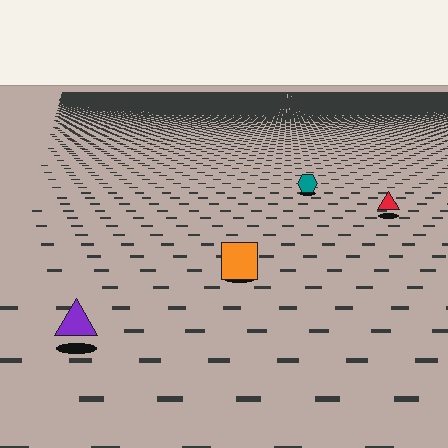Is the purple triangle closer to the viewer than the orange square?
Yes. The purple triangle is closer — you can tell from the texture gradient: the ground texture is coarser near it.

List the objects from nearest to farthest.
From nearest to farthest: the purple triangle, the orange square, the red triangle, the teal hexagon.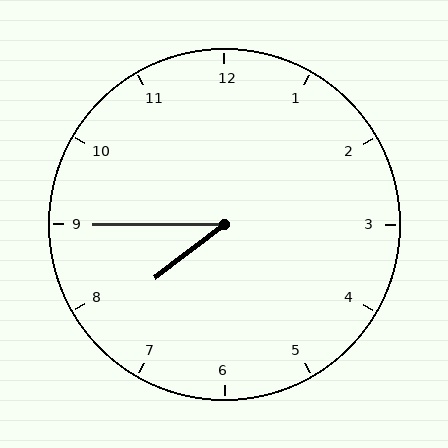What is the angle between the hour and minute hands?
Approximately 38 degrees.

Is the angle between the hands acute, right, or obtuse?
It is acute.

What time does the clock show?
7:45.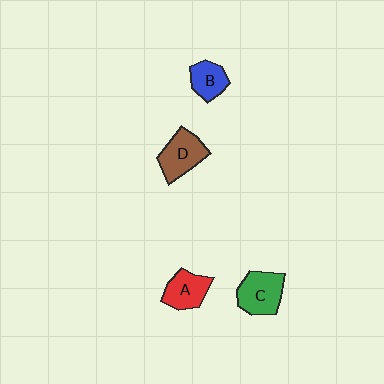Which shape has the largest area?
Shape C (green).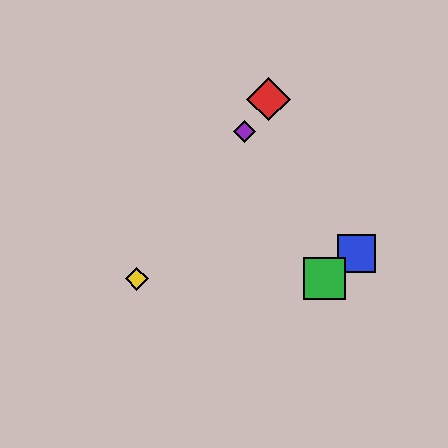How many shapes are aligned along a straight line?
3 shapes (the red diamond, the yellow diamond, the purple diamond) are aligned along a straight line.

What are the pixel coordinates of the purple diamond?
The purple diamond is at (245, 132).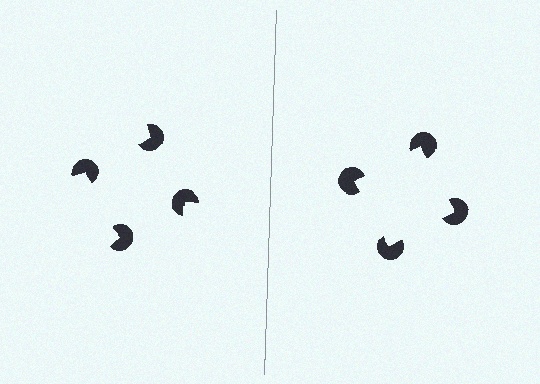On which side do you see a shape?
An illusory square appears on the right side. On the left side the wedge cuts are rotated, so no coherent shape forms.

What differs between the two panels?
The pac-man discs are positioned identically on both sides; only the wedge orientations differ. On the right they align to a square; on the left they are misaligned.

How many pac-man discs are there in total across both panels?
8 — 4 on each side.